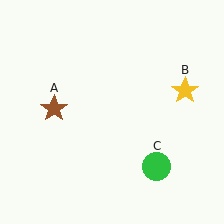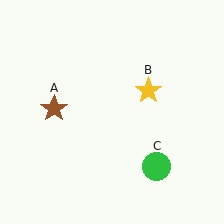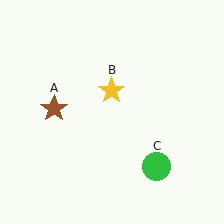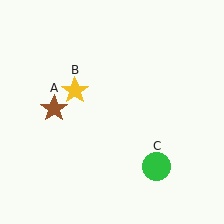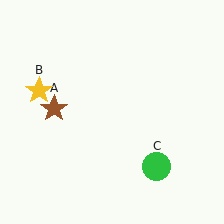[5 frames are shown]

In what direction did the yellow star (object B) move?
The yellow star (object B) moved left.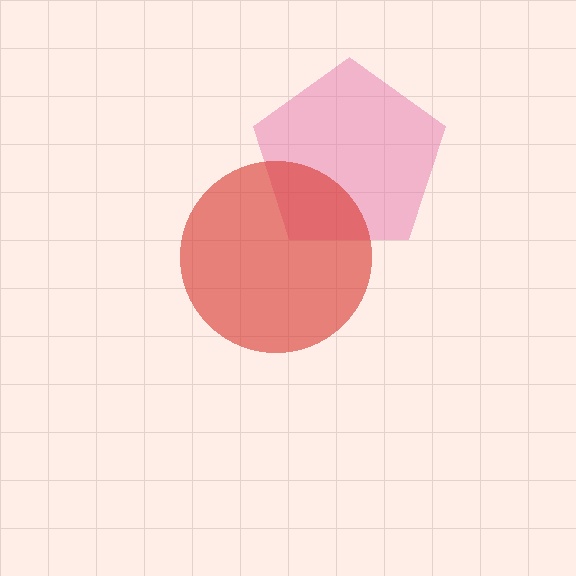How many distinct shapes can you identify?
There are 2 distinct shapes: a pink pentagon, a red circle.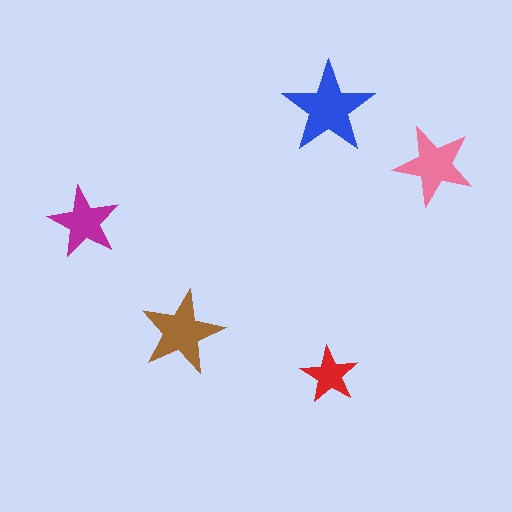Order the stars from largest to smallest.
the blue one, the brown one, the pink one, the magenta one, the red one.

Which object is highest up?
The blue star is topmost.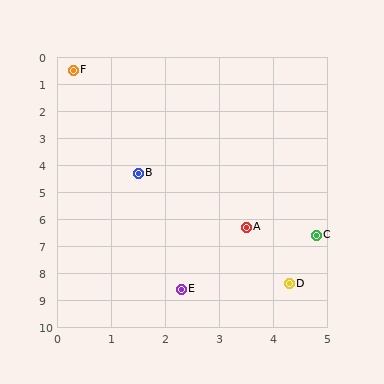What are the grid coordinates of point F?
Point F is at approximately (0.3, 0.5).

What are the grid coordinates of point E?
Point E is at approximately (2.3, 8.6).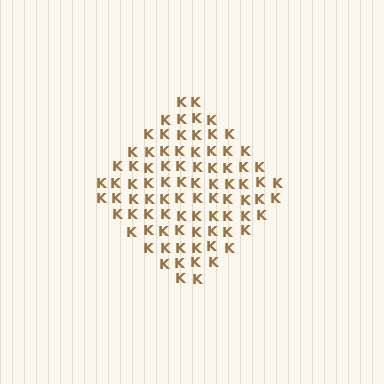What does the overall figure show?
The overall figure shows a diamond.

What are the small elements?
The small elements are letter K's.